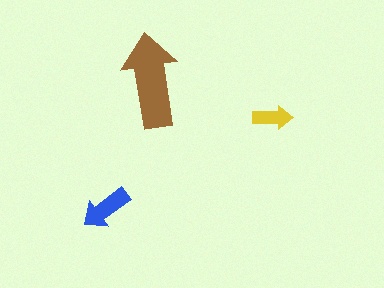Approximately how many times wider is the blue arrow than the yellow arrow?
About 1.5 times wider.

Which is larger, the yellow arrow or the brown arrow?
The brown one.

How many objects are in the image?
There are 3 objects in the image.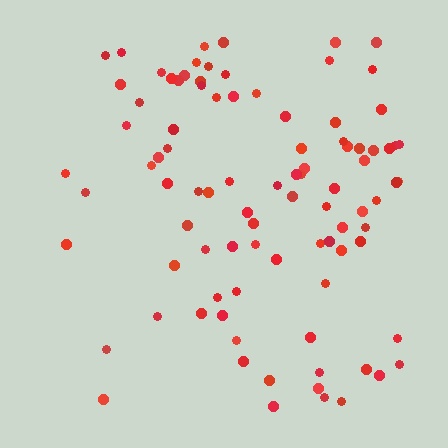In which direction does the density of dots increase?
From left to right, with the right side densest.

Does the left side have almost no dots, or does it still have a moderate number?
Still a moderate number, just noticeably fewer than the right.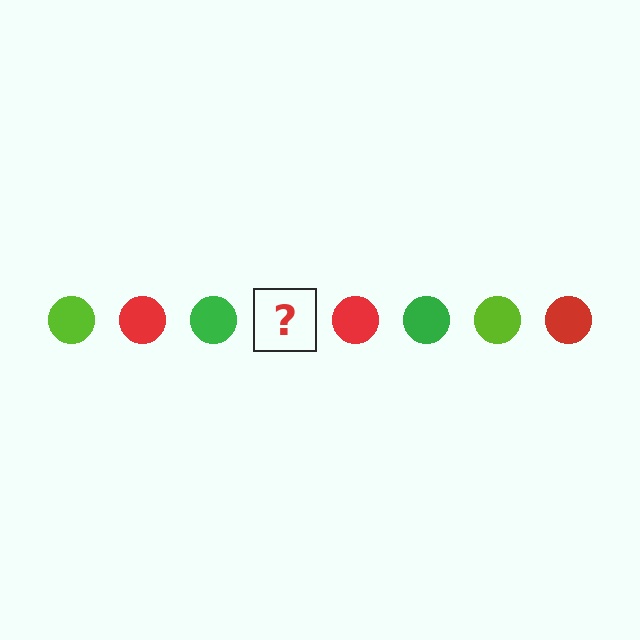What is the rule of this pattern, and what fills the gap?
The rule is that the pattern cycles through lime, red, green circles. The gap should be filled with a lime circle.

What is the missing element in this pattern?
The missing element is a lime circle.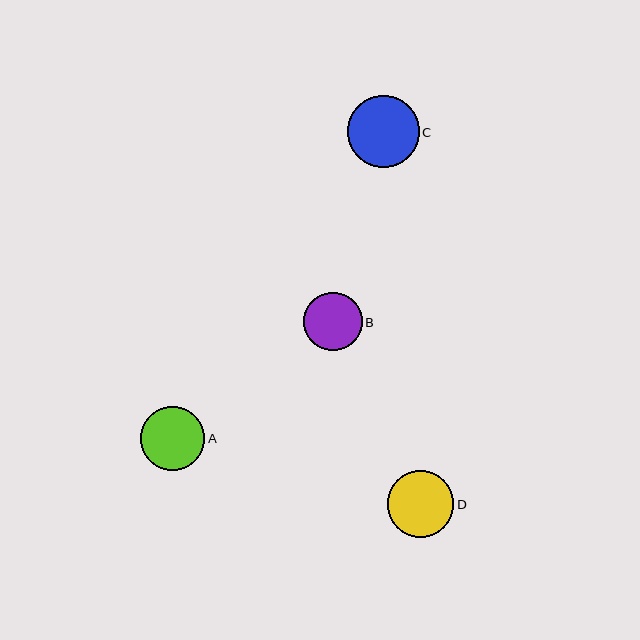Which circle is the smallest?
Circle B is the smallest with a size of approximately 58 pixels.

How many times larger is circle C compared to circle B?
Circle C is approximately 1.2 times the size of circle B.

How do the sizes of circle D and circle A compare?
Circle D and circle A are approximately the same size.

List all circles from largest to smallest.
From largest to smallest: C, D, A, B.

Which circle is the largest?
Circle C is the largest with a size of approximately 72 pixels.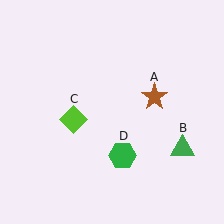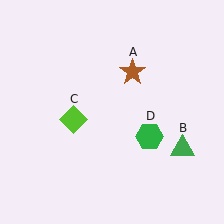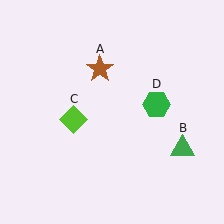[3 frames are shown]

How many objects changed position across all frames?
2 objects changed position: brown star (object A), green hexagon (object D).